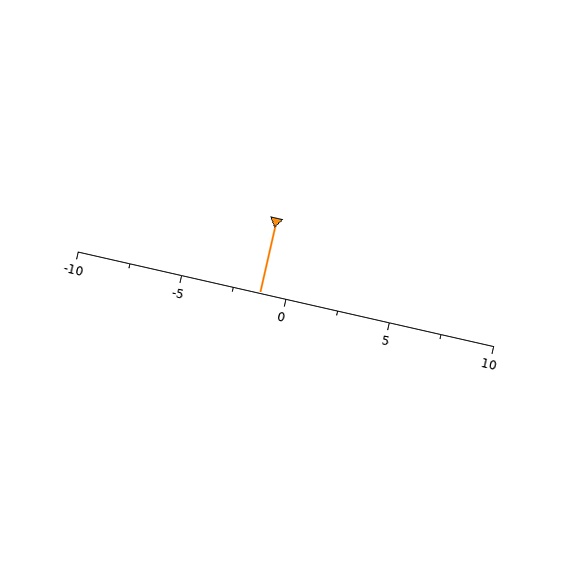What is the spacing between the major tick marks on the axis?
The major ticks are spaced 5 apart.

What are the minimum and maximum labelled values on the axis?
The axis runs from -10 to 10.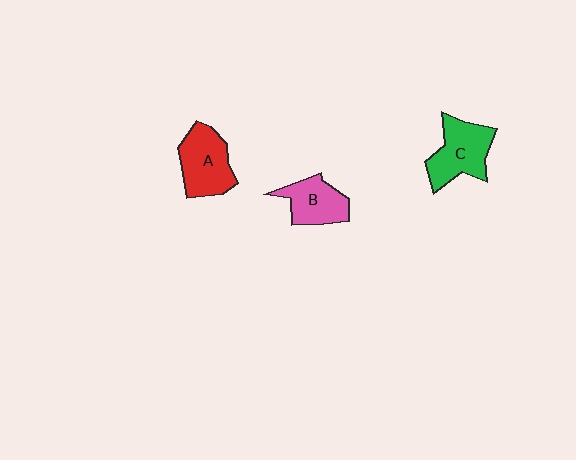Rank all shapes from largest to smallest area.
From largest to smallest: C (green), A (red), B (pink).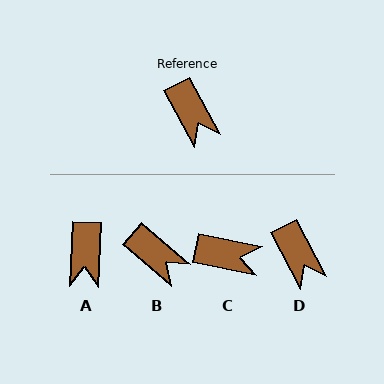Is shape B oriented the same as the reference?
No, it is off by about 21 degrees.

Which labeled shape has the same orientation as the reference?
D.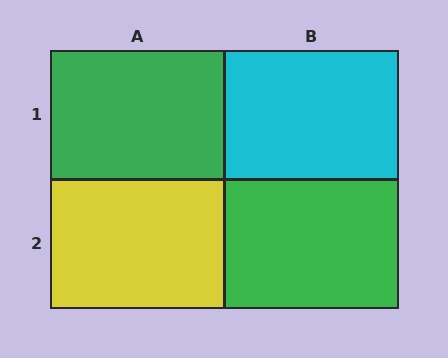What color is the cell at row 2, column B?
Green.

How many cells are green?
2 cells are green.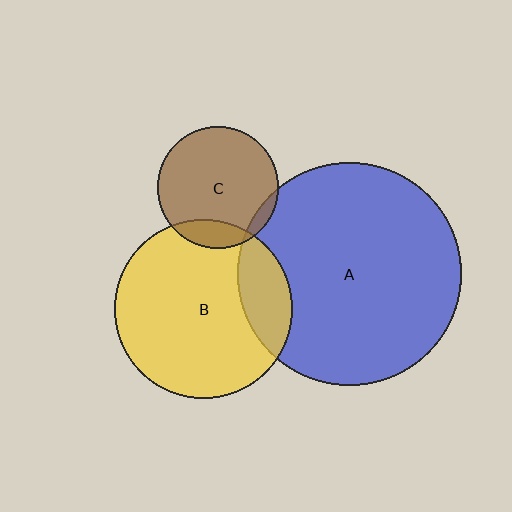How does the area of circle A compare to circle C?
Approximately 3.4 times.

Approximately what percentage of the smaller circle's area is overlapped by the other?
Approximately 5%.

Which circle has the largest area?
Circle A (blue).